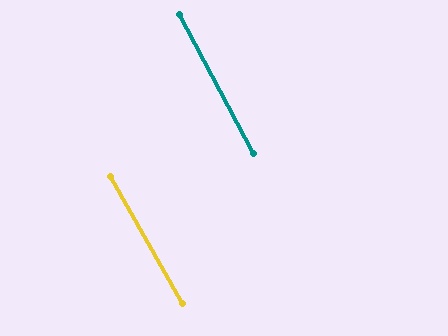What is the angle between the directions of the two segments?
Approximately 2 degrees.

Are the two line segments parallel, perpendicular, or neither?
Parallel — their directions differ by only 1.7°.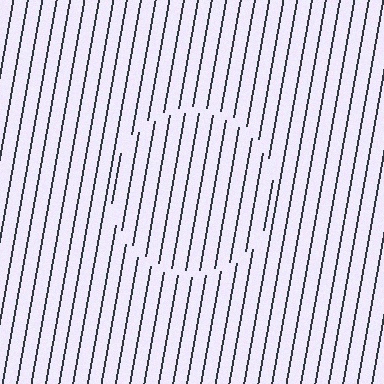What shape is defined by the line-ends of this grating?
An illusory circle. The interior of the shape contains the same grating, shifted by half a period — the contour is defined by the phase discontinuity where line-ends from the inner and outer gratings abut.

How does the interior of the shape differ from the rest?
The interior of the shape contains the same grating, shifted by half a period — the contour is defined by the phase discontinuity where line-ends from the inner and outer gratings abut.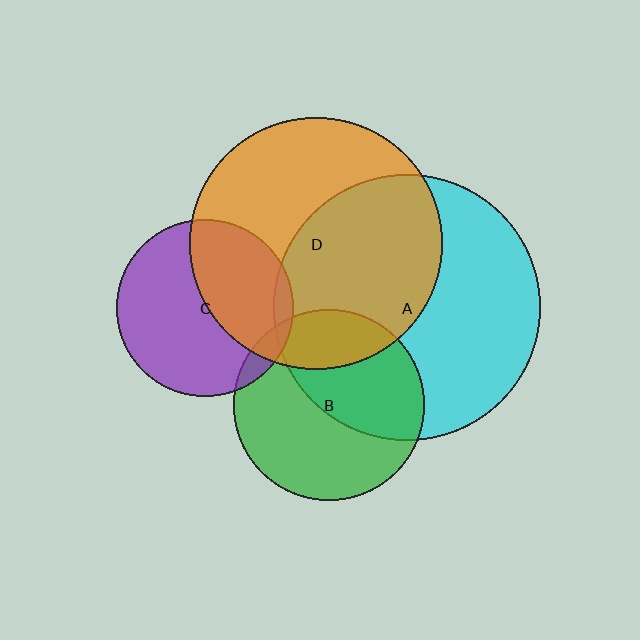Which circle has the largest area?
Circle A (cyan).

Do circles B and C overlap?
Yes.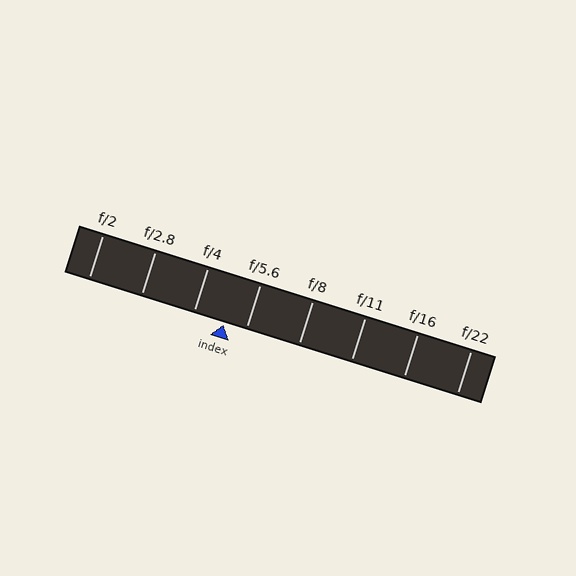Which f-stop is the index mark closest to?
The index mark is closest to f/5.6.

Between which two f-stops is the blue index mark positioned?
The index mark is between f/4 and f/5.6.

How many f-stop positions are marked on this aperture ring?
There are 8 f-stop positions marked.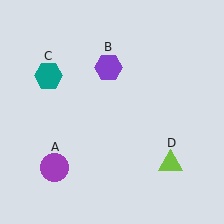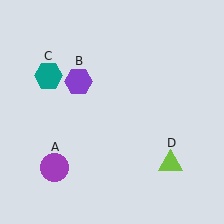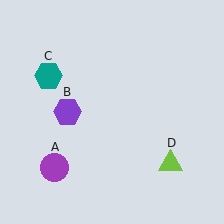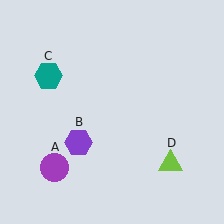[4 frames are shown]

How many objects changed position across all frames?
1 object changed position: purple hexagon (object B).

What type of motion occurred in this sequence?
The purple hexagon (object B) rotated counterclockwise around the center of the scene.